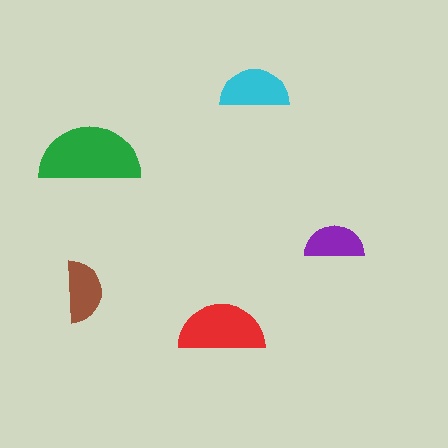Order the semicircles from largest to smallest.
the green one, the red one, the cyan one, the brown one, the purple one.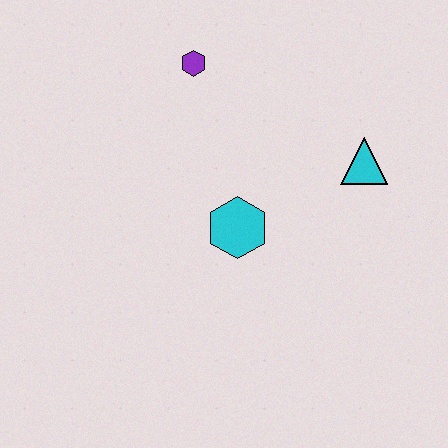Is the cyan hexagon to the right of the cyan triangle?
No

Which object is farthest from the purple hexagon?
The cyan triangle is farthest from the purple hexagon.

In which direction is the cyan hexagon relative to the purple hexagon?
The cyan hexagon is below the purple hexagon.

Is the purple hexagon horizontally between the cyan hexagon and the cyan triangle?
No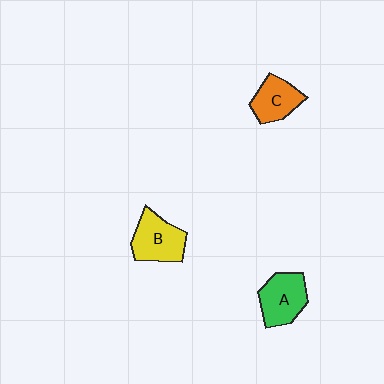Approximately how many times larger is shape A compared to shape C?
Approximately 1.2 times.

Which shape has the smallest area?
Shape C (orange).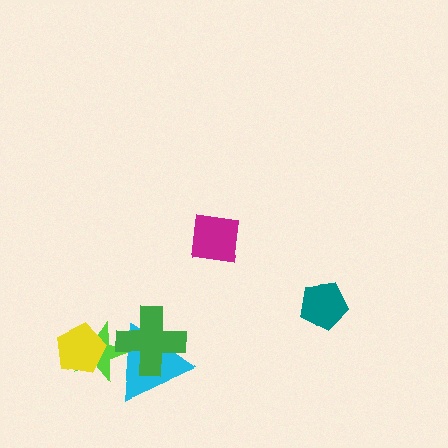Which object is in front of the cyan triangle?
The green cross is in front of the cyan triangle.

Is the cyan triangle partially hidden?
Yes, it is partially covered by another shape.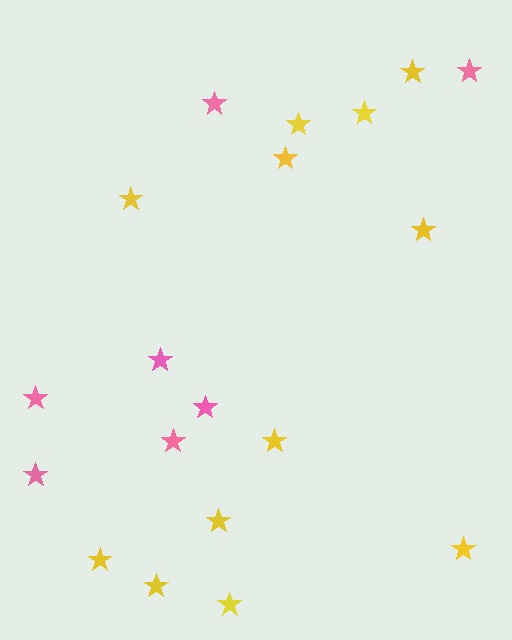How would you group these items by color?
There are 2 groups: one group of pink stars (7) and one group of yellow stars (12).